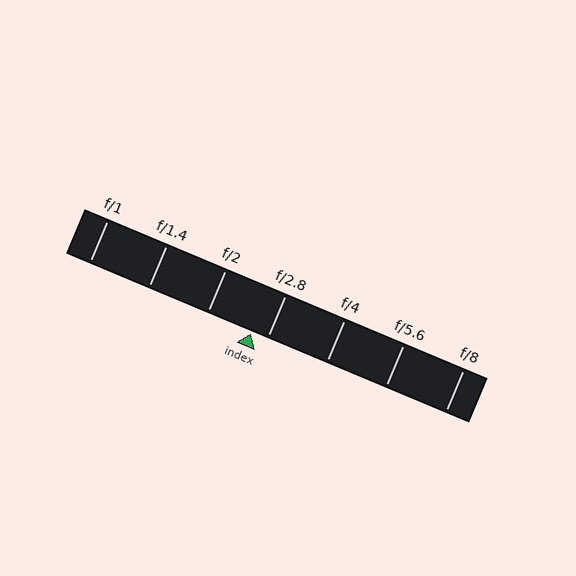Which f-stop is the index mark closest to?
The index mark is closest to f/2.8.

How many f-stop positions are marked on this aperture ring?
There are 7 f-stop positions marked.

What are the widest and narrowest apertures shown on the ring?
The widest aperture shown is f/1 and the narrowest is f/8.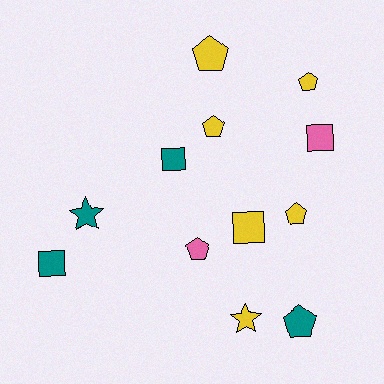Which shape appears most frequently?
Pentagon, with 6 objects.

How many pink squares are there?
There is 1 pink square.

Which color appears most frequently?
Yellow, with 6 objects.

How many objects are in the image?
There are 12 objects.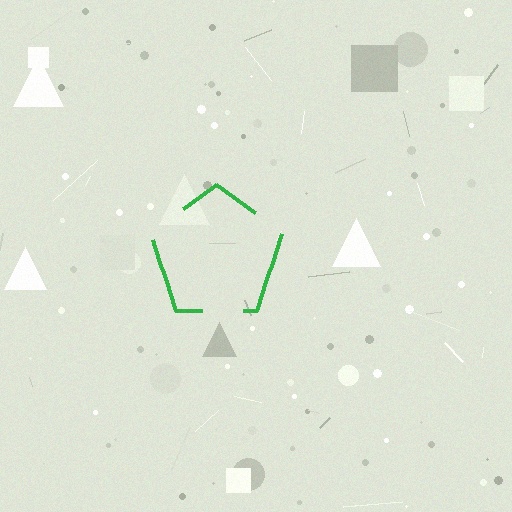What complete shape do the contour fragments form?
The contour fragments form a pentagon.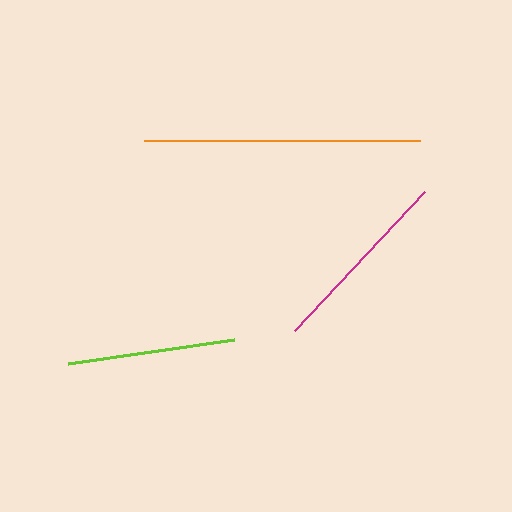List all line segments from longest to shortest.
From longest to shortest: orange, magenta, lime.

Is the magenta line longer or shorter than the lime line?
The magenta line is longer than the lime line.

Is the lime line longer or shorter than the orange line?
The orange line is longer than the lime line.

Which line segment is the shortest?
The lime line is the shortest at approximately 168 pixels.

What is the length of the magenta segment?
The magenta segment is approximately 190 pixels long.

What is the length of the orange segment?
The orange segment is approximately 276 pixels long.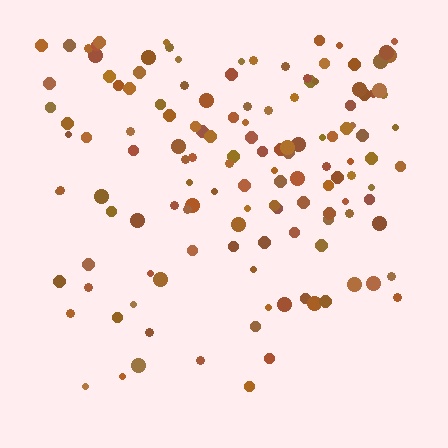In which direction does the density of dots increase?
From bottom to top, with the top side densest.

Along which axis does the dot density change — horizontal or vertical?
Vertical.